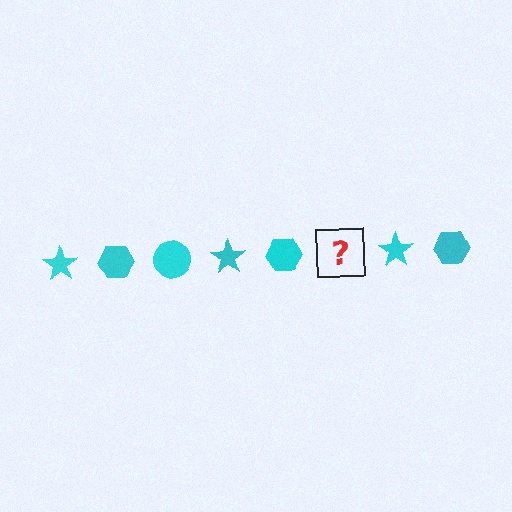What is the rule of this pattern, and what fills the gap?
The rule is that the pattern cycles through star, hexagon, circle shapes in cyan. The gap should be filled with a cyan circle.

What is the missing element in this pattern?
The missing element is a cyan circle.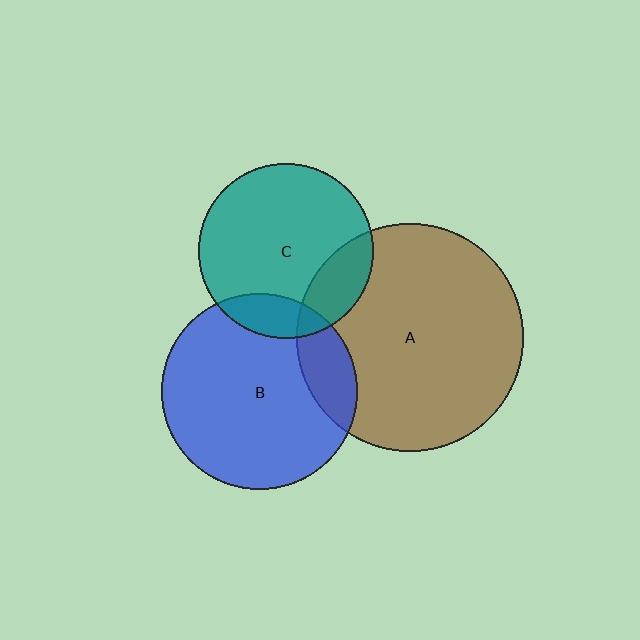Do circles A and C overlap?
Yes.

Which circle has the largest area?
Circle A (brown).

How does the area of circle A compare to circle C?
Approximately 1.7 times.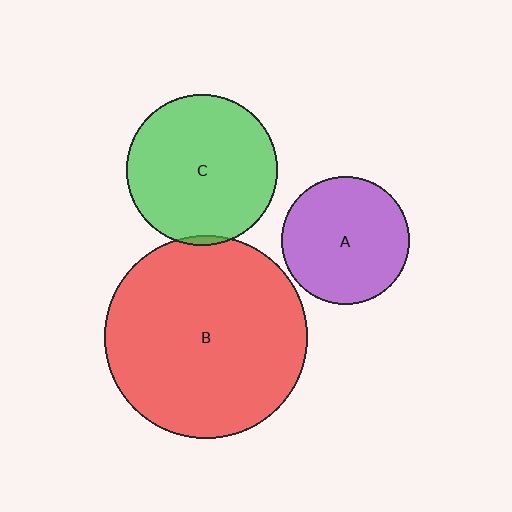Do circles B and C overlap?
Yes.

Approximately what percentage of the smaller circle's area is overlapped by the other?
Approximately 5%.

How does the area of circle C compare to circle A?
Approximately 1.4 times.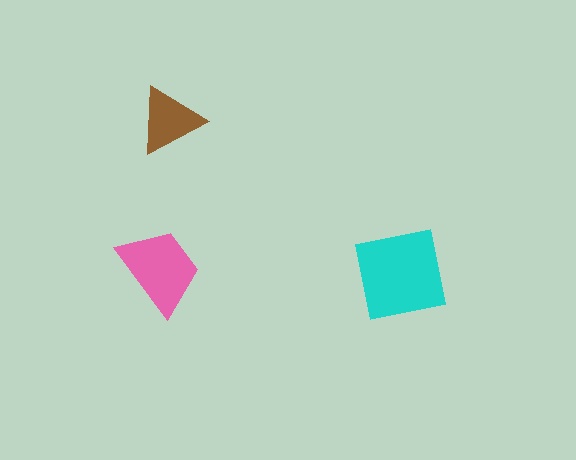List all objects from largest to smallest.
The cyan square, the pink trapezoid, the brown triangle.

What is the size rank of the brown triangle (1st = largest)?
3rd.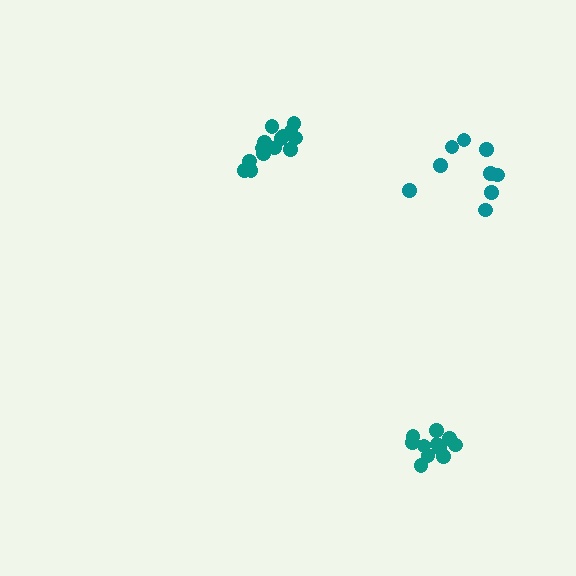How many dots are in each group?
Group 1: 11 dots, Group 2: 9 dots, Group 3: 14 dots (34 total).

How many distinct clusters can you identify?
There are 3 distinct clusters.